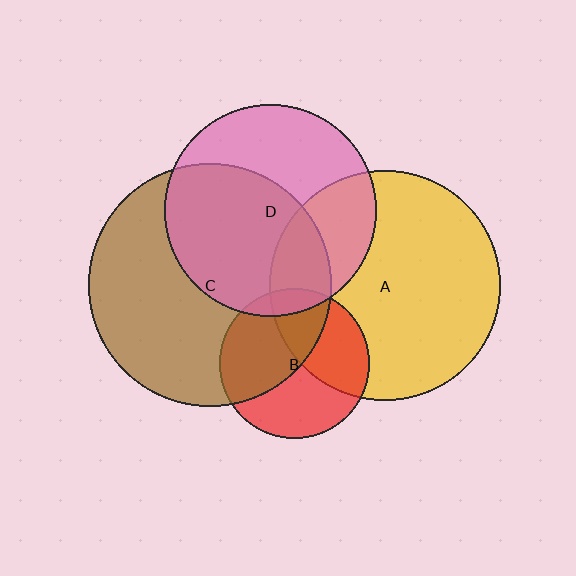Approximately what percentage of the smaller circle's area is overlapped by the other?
Approximately 40%.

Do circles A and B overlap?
Yes.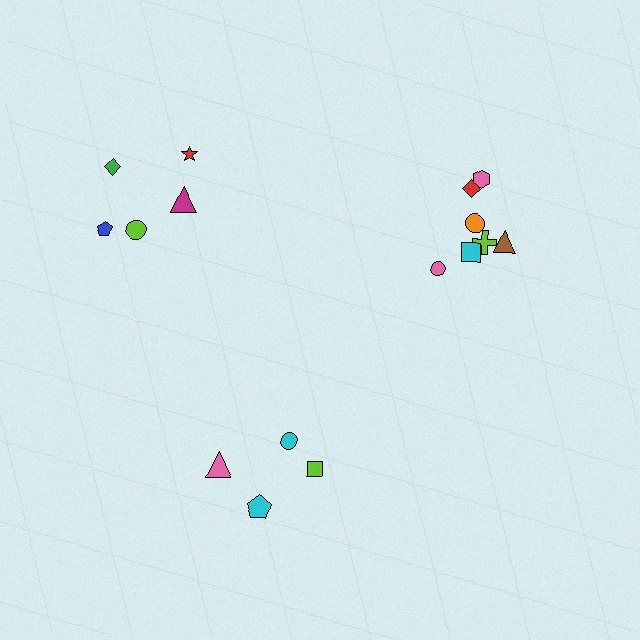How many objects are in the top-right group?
There are 7 objects.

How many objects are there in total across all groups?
There are 16 objects.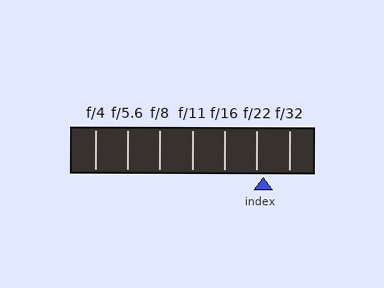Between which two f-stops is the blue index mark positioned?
The index mark is between f/22 and f/32.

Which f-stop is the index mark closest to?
The index mark is closest to f/22.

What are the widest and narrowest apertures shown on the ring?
The widest aperture shown is f/4 and the narrowest is f/32.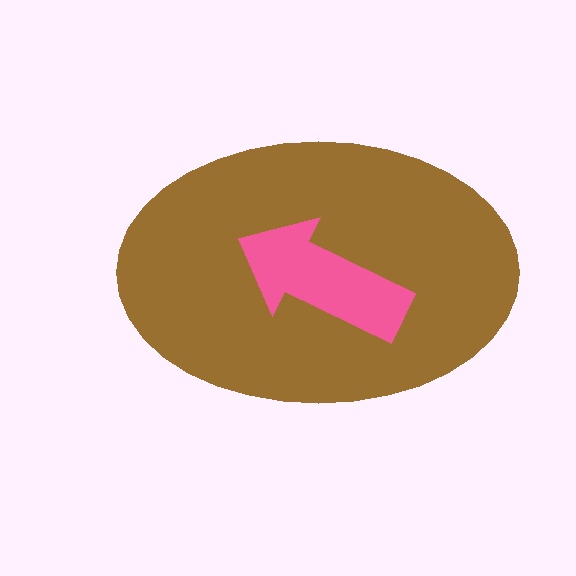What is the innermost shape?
The pink arrow.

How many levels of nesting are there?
2.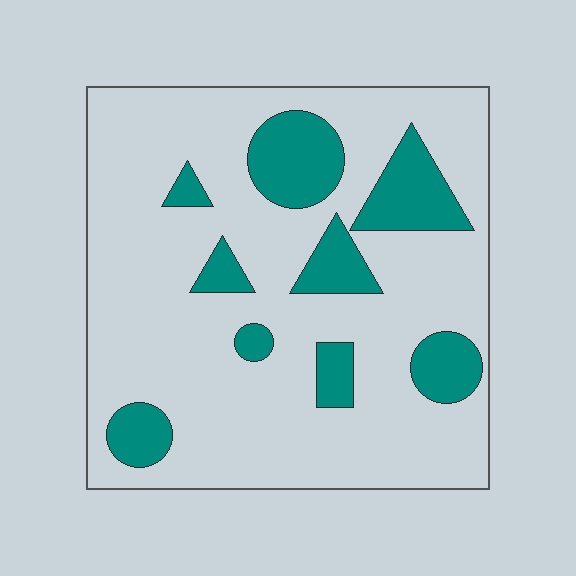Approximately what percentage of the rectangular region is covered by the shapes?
Approximately 20%.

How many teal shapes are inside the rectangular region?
9.